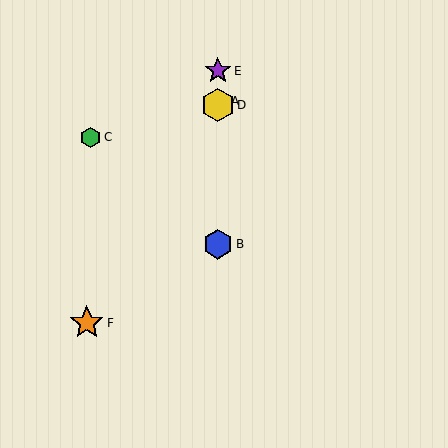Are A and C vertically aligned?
No, A is at x≈218 and C is at x≈91.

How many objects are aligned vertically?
4 objects (A, B, D, E) are aligned vertically.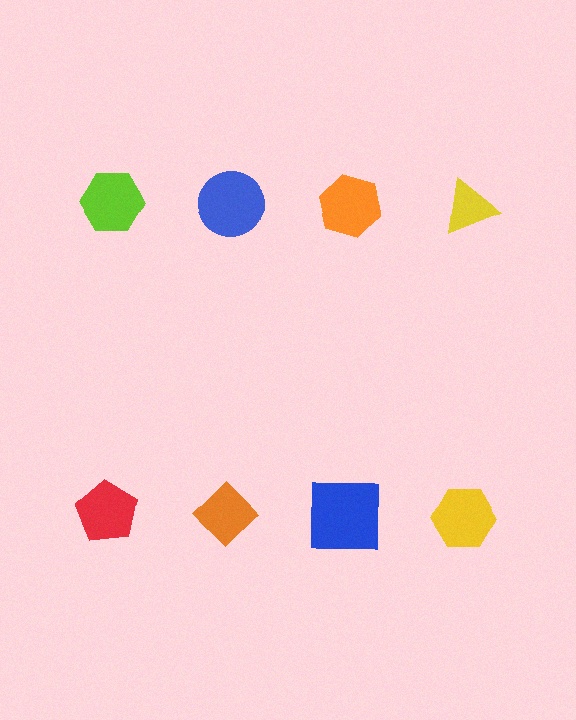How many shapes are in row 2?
4 shapes.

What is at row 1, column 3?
An orange hexagon.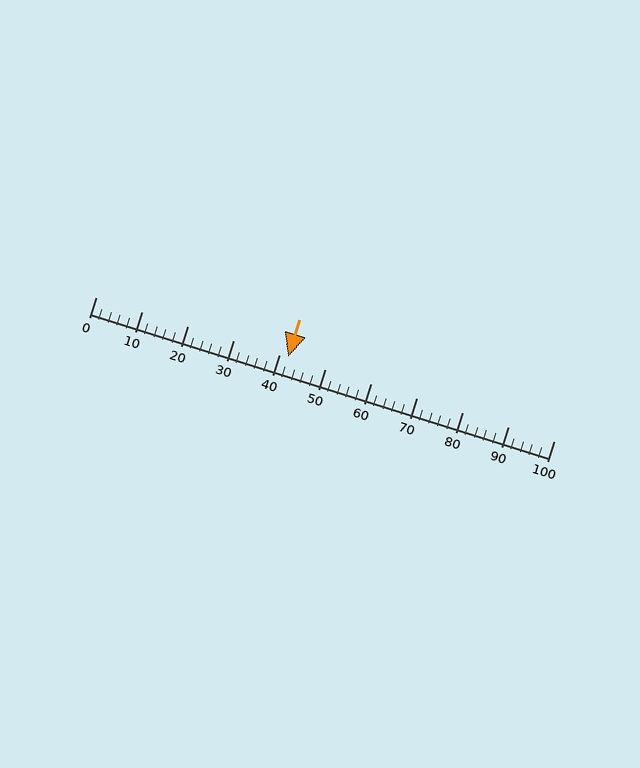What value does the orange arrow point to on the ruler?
The orange arrow points to approximately 42.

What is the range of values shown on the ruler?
The ruler shows values from 0 to 100.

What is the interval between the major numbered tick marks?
The major tick marks are spaced 10 units apart.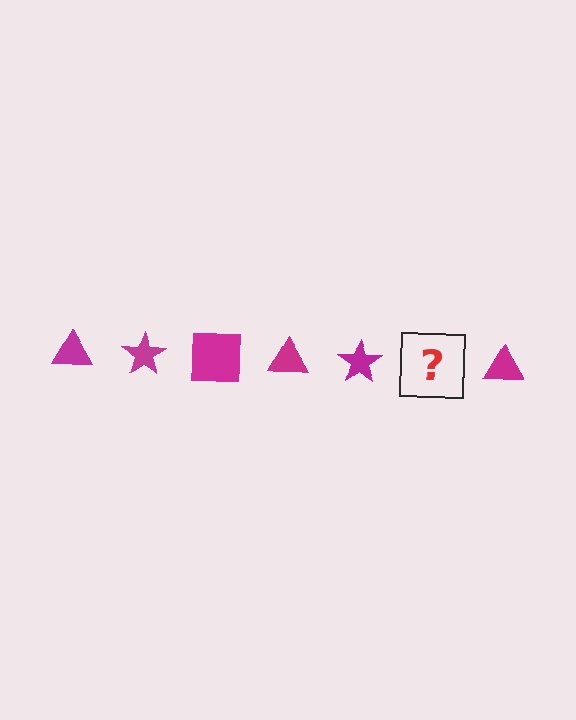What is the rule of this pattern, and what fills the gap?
The rule is that the pattern cycles through triangle, star, square shapes in magenta. The gap should be filled with a magenta square.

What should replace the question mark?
The question mark should be replaced with a magenta square.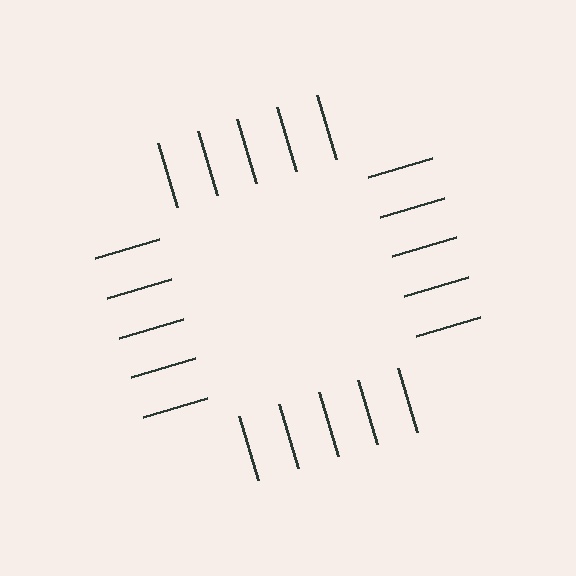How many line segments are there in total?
20 — 5 along each of the 4 edges.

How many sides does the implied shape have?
4 sides — the line-ends trace a square.